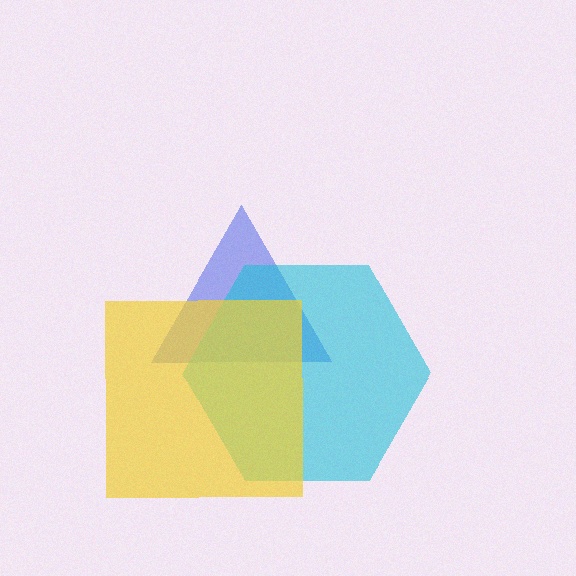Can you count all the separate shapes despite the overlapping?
Yes, there are 3 separate shapes.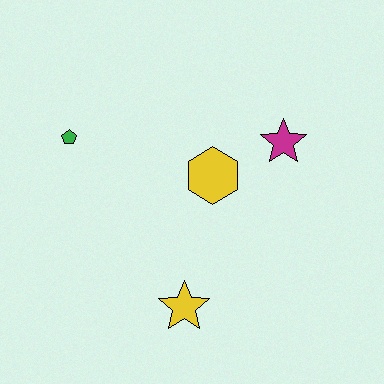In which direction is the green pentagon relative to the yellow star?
The green pentagon is above the yellow star.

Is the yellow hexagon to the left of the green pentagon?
No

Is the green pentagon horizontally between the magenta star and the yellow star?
No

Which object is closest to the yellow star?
The yellow hexagon is closest to the yellow star.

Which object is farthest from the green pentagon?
The magenta star is farthest from the green pentagon.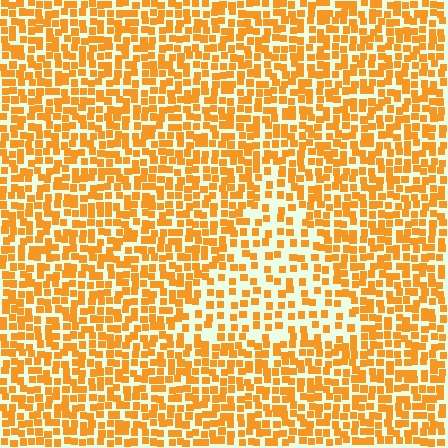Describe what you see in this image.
The image contains small orange elements arranged at two different densities. A triangle-shaped region is visible where the elements are less densely packed than the surrounding area.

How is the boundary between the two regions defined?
The boundary is defined by a change in element density (approximately 1.9x ratio). All elements are the same color, size, and shape.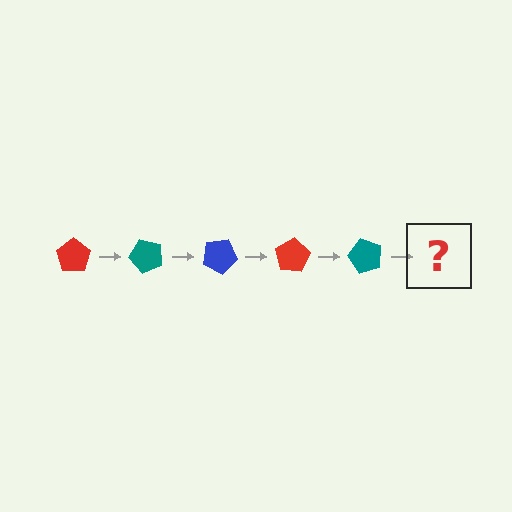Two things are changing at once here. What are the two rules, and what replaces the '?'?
The two rules are that it rotates 50 degrees each step and the color cycles through red, teal, and blue. The '?' should be a blue pentagon, rotated 250 degrees from the start.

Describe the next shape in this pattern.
It should be a blue pentagon, rotated 250 degrees from the start.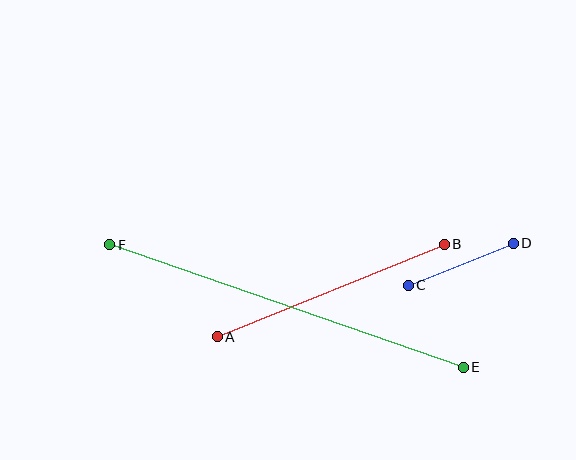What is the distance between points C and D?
The distance is approximately 114 pixels.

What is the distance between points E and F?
The distance is approximately 374 pixels.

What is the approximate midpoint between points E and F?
The midpoint is at approximately (287, 306) pixels.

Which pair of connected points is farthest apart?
Points E and F are farthest apart.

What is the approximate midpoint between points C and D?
The midpoint is at approximately (461, 264) pixels.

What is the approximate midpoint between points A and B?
The midpoint is at approximately (331, 290) pixels.